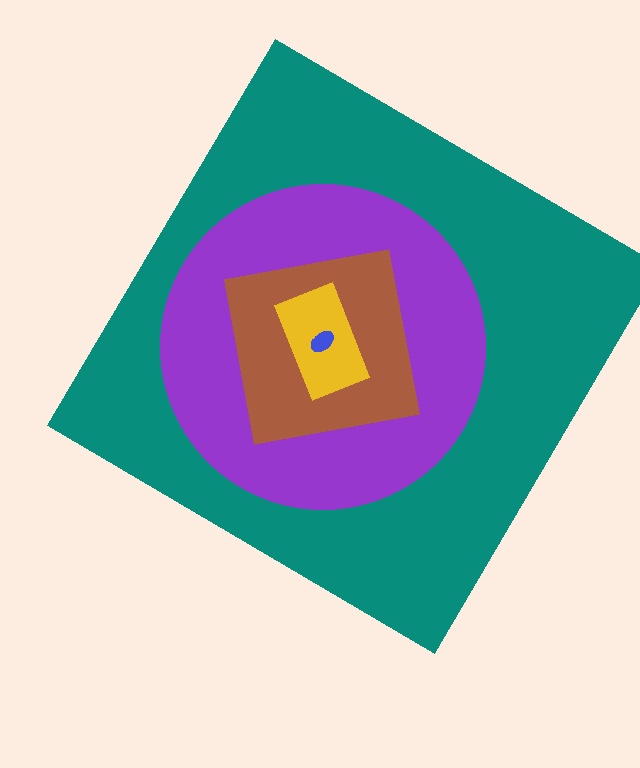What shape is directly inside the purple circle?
The brown square.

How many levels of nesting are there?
5.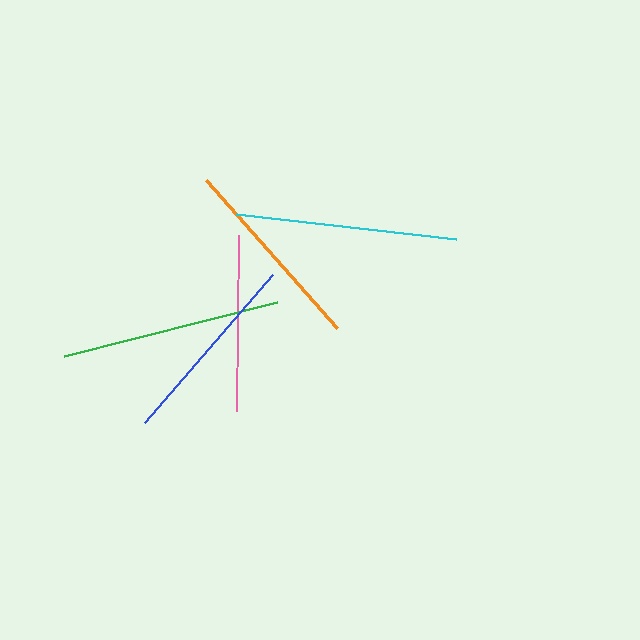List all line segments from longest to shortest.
From longest to shortest: cyan, green, orange, blue, pink.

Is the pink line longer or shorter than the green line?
The green line is longer than the pink line.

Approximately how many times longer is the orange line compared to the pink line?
The orange line is approximately 1.1 times the length of the pink line.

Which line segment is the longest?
The cyan line is the longest at approximately 221 pixels.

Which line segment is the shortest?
The pink line is the shortest at approximately 176 pixels.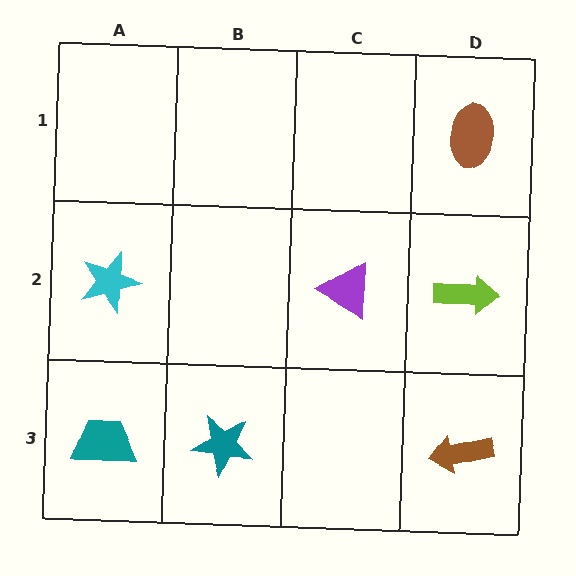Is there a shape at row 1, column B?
No, that cell is empty.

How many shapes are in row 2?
3 shapes.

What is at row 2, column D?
A lime arrow.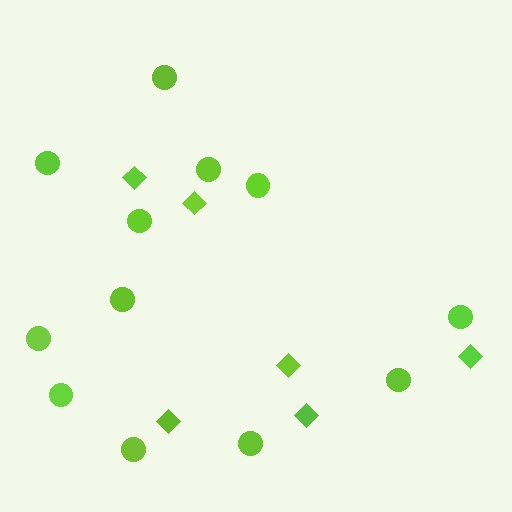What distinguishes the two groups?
There are 2 groups: one group of diamonds (6) and one group of circles (12).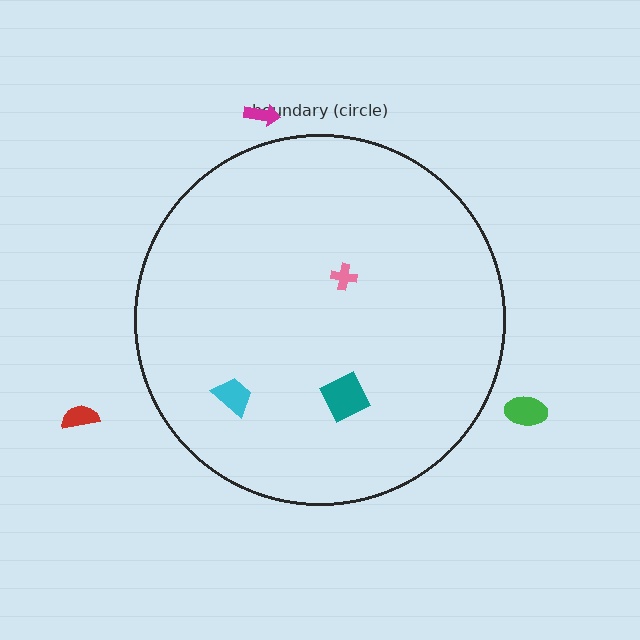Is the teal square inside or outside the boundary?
Inside.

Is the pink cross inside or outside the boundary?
Inside.